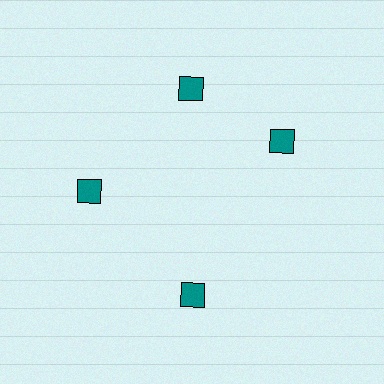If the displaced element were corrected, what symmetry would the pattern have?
It would have 4-fold rotational symmetry — the pattern would map onto itself every 90 degrees.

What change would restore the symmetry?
The symmetry would be restored by rotating it back into even spacing with its neighbors so that all 4 diamonds sit at equal angles and equal distance from the center.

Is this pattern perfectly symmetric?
No. The 4 teal diamonds are arranged in a ring, but one element near the 3 o'clock position is rotated out of alignment along the ring, breaking the 4-fold rotational symmetry.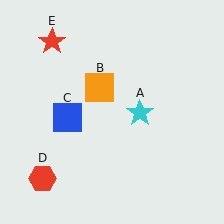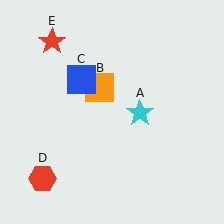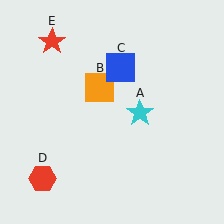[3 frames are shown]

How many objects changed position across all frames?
1 object changed position: blue square (object C).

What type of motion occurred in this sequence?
The blue square (object C) rotated clockwise around the center of the scene.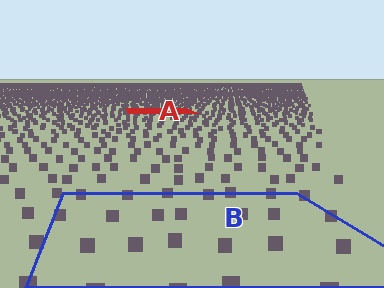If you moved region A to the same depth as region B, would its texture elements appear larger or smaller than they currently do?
They would appear larger. At a closer depth, the same texture elements are projected at a bigger on-screen size.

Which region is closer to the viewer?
Region B is closer. The texture elements there are larger and more spread out.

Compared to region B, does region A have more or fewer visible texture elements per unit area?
Region A has more texture elements per unit area — they are packed more densely because it is farther away.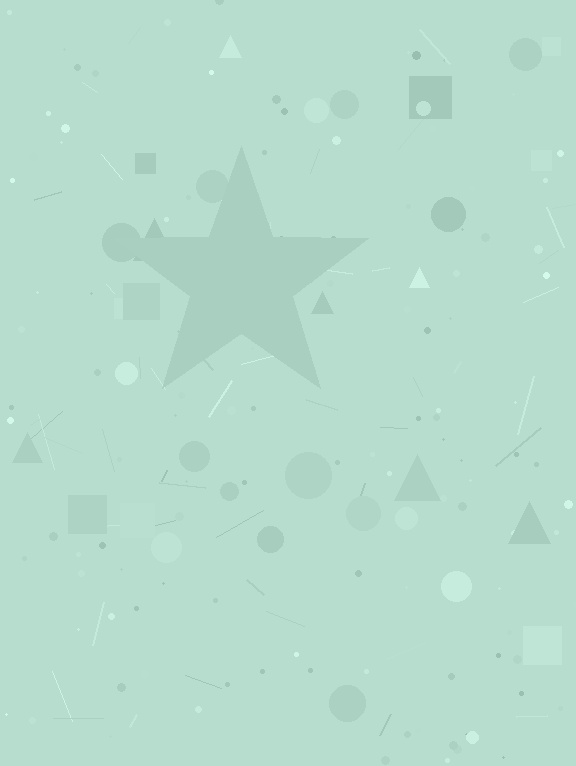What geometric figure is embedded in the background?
A star is embedded in the background.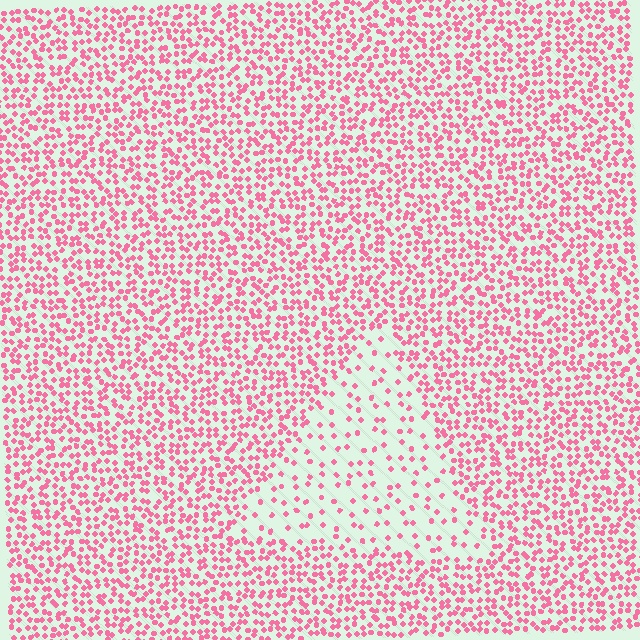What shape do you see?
I see a triangle.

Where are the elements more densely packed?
The elements are more densely packed outside the triangle boundary.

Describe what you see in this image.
The image contains small pink elements arranged at two different densities. A triangle-shaped region is visible where the elements are less densely packed than the surrounding area.